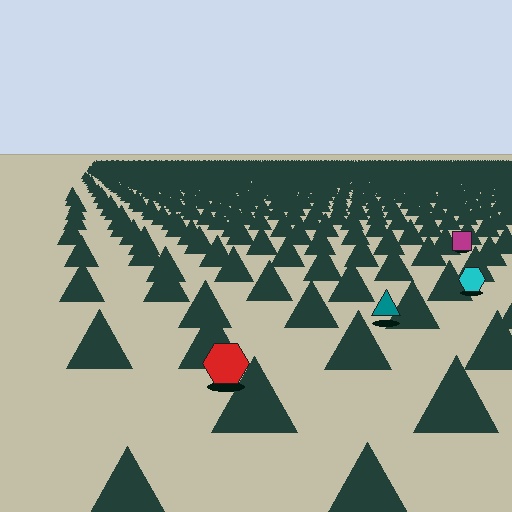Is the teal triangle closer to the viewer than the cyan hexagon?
Yes. The teal triangle is closer — you can tell from the texture gradient: the ground texture is coarser near it.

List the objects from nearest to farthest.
From nearest to farthest: the red hexagon, the teal triangle, the cyan hexagon, the magenta square.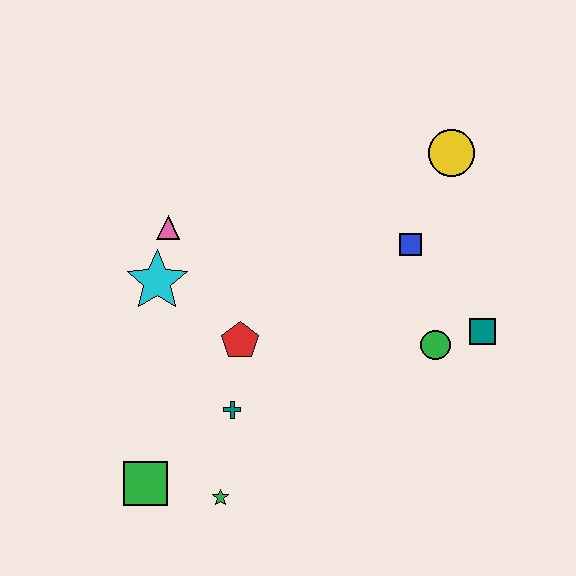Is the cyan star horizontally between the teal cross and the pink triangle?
No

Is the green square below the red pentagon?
Yes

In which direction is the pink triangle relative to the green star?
The pink triangle is above the green star.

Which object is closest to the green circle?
The teal square is closest to the green circle.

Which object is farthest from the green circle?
The green square is farthest from the green circle.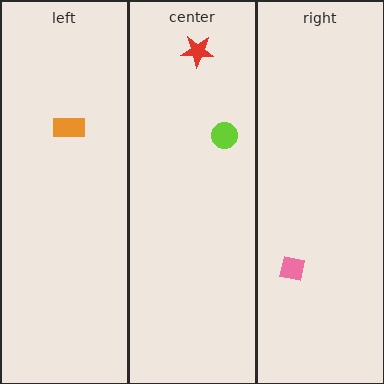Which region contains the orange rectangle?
The left region.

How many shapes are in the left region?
1.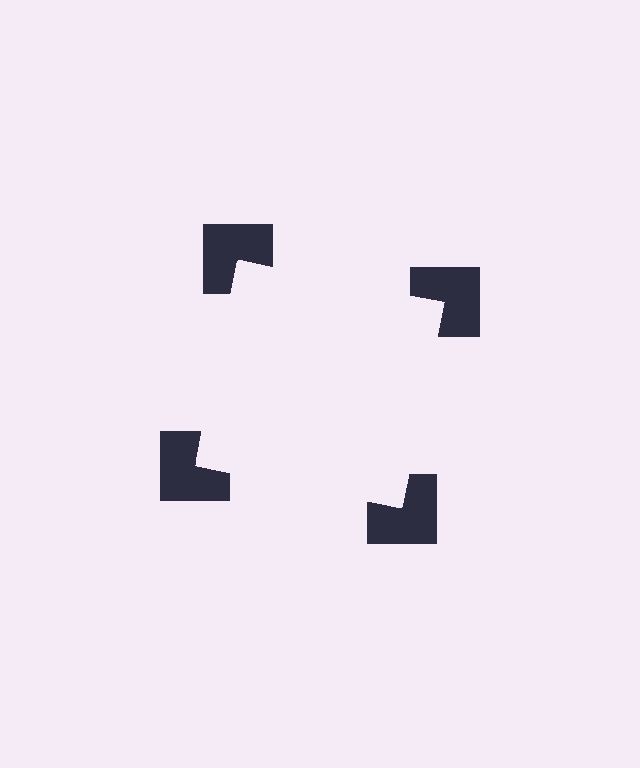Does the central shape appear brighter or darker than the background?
It typically appears slightly brighter than the background, even though no actual brightness change is drawn.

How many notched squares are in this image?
There are 4 — one at each vertex of the illusory square.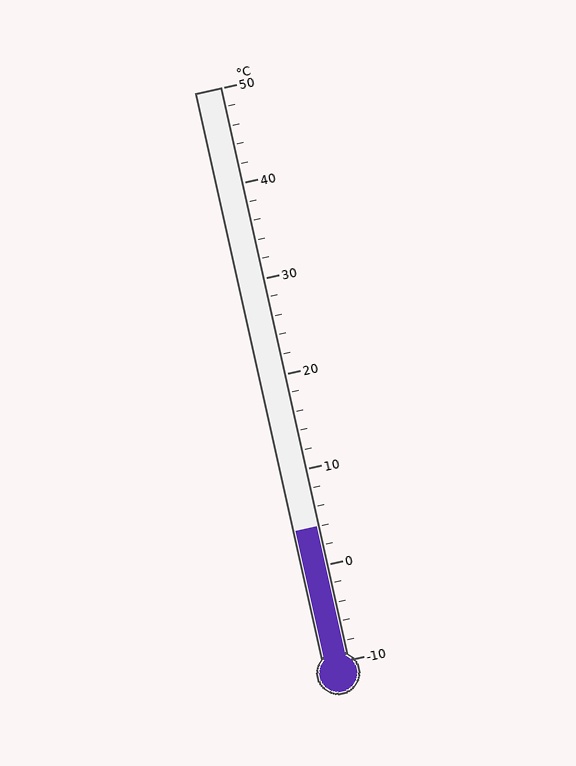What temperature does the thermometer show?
The thermometer shows approximately 4°C.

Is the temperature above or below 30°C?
The temperature is below 30°C.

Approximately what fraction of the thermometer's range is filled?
The thermometer is filled to approximately 25% of its range.